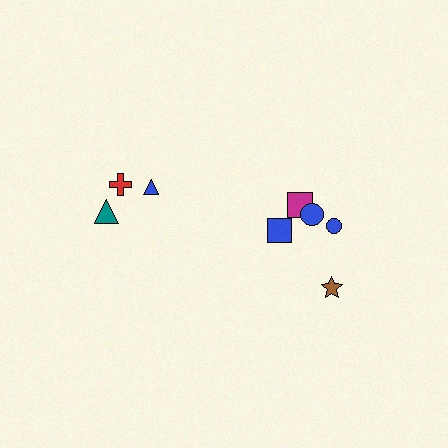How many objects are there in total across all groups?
There are 8 objects.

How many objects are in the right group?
There are 5 objects.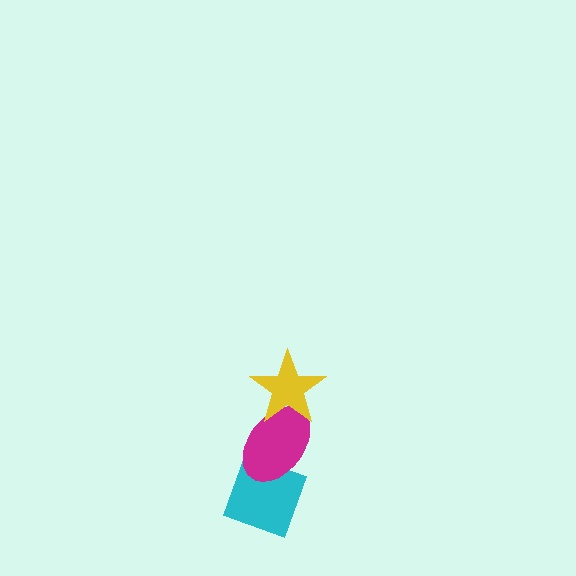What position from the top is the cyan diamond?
The cyan diamond is 3rd from the top.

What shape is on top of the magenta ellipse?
The yellow star is on top of the magenta ellipse.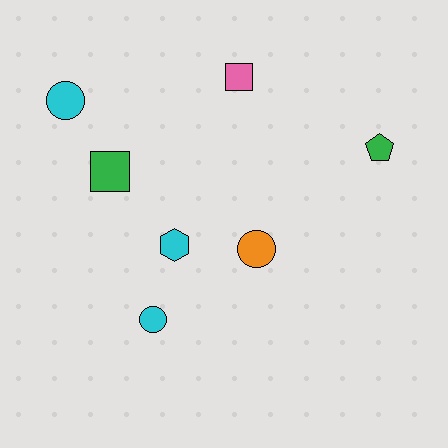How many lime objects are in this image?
There are no lime objects.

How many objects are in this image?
There are 7 objects.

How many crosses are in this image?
There are no crosses.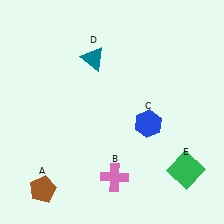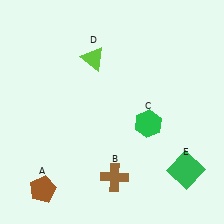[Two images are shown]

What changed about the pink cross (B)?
In Image 1, B is pink. In Image 2, it changed to brown.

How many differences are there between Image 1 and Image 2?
There are 3 differences between the two images.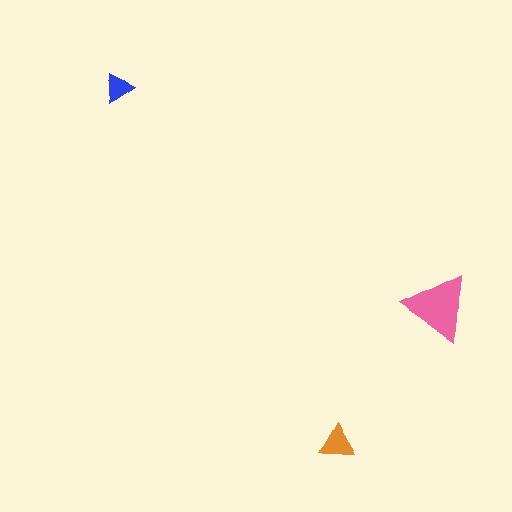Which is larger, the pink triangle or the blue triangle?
The pink one.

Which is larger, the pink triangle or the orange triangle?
The pink one.